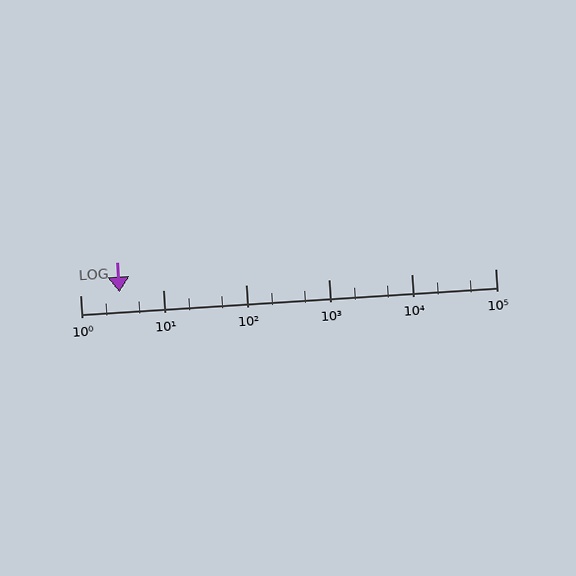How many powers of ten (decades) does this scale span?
The scale spans 5 decades, from 1 to 100000.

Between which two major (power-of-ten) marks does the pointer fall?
The pointer is between 1 and 10.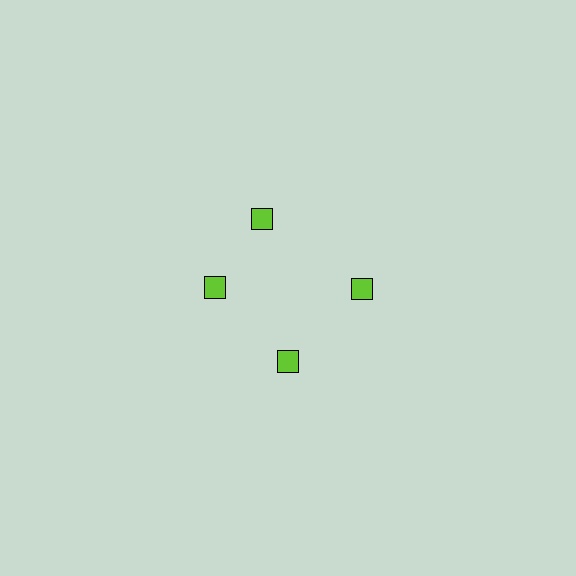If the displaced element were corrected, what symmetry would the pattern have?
It would have 4-fold rotational symmetry — the pattern would map onto itself every 90 degrees.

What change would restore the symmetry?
The symmetry would be restored by rotating it back into even spacing with its neighbors so that all 4 diamonds sit at equal angles and equal distance from the center.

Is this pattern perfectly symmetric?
No. The 4 lime diamonds are arranged in a ring, but one element near the 12 o'clock position is rotated out of alignment along the ring, breaking the 4-fold rotational symmetry.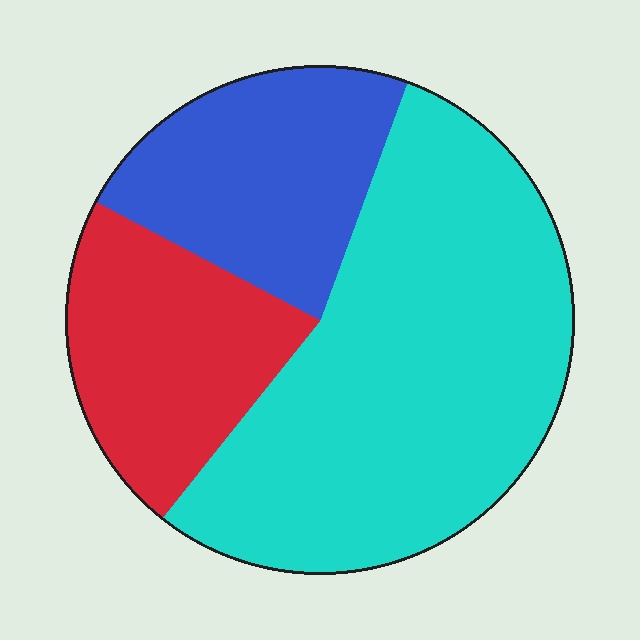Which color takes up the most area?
Cyan, at roughly 55%.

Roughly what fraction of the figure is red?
Red takes up less than a quarter of the figure.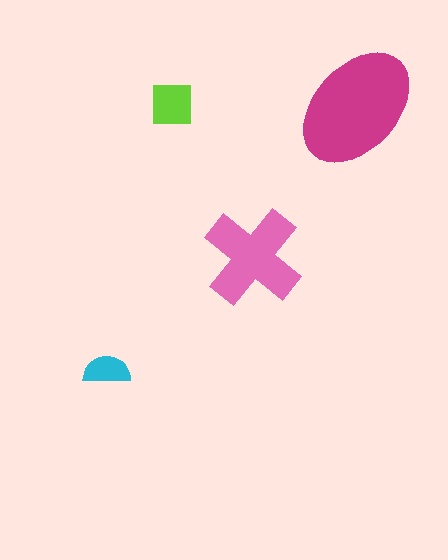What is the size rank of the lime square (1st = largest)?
3rd.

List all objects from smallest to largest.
The cyan semicircle, the lime square, the pink cross, the magenta ellipse.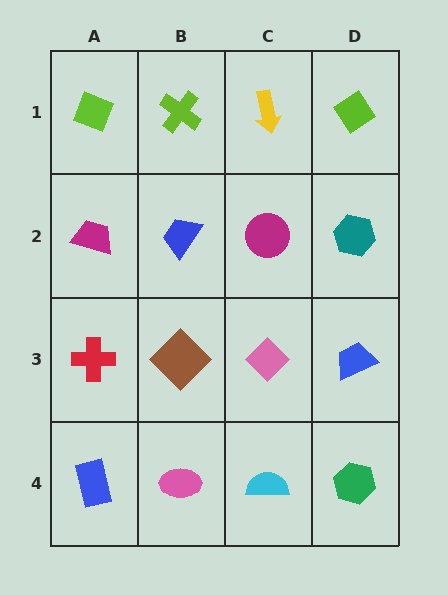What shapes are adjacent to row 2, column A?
A lime diamond (row 1, column A), a red cross (row 3, column A), a blue trapezoid (row 2, column B).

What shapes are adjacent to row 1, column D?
A teal hexagon (row 2, column D), a yellow arrow (row 1, column C).